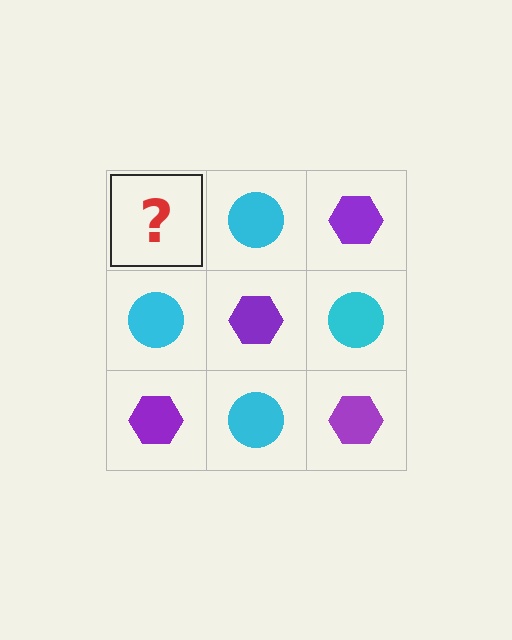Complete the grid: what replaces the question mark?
The question mark should be replaced with a purple hexagon.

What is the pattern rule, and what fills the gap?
The rule is that it alternates purple hexagon and cyan circle in a checkerboard pattern. The gap should be filled with a purple hexagon.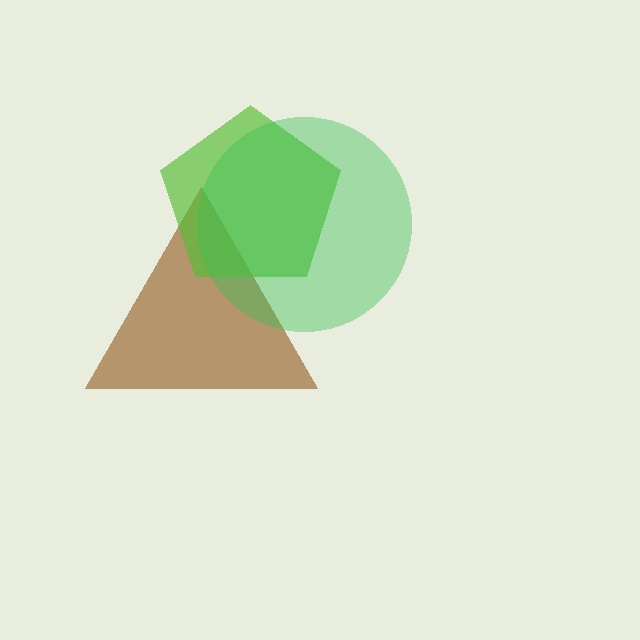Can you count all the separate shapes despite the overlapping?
Yes, there are 3 separate shapes.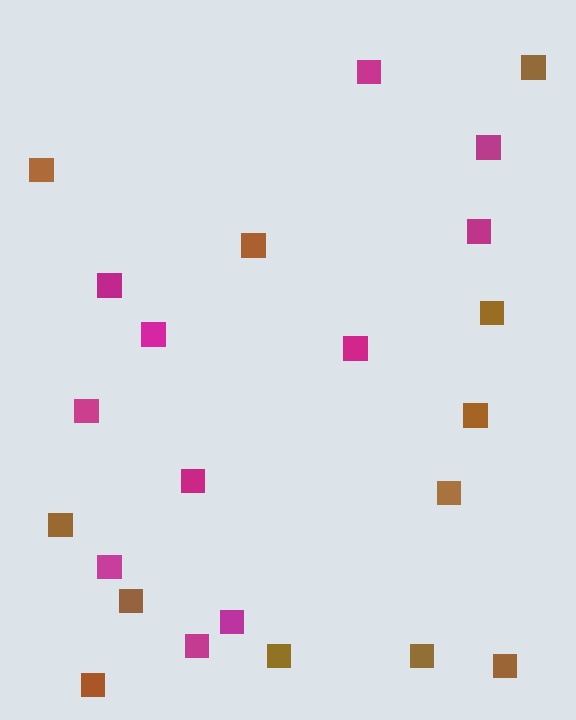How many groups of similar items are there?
There are 2 groups: one group of magenta squares (11) and one group of brown squares (12).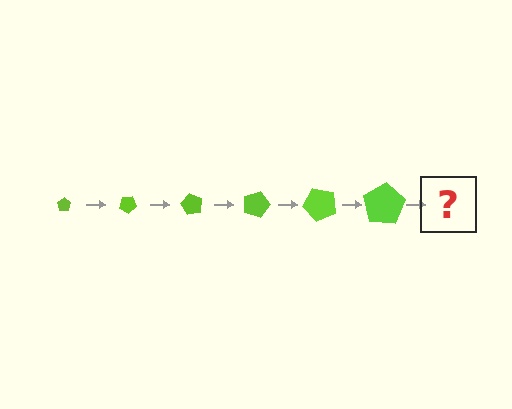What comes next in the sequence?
The next element should be a pentagon, larger than the previous one and rotated 180 degrees from the start.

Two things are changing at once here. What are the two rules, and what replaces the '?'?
The two rules are that the pentagon grows larger each step and it rotates 30 degrees each step. The '?' should be a pentagon, larger than the previous one and rotated 180 degrees from the start.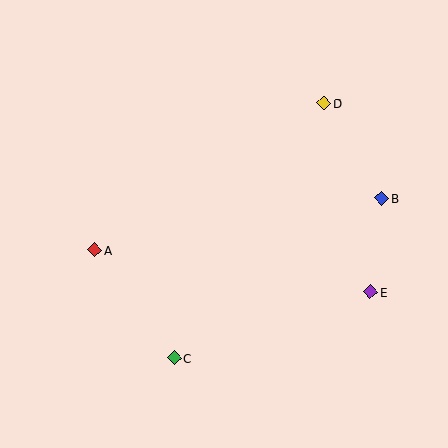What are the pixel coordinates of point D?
Point D is at (324, 103).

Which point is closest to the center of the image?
Point A at (95, 250) is closest to the center.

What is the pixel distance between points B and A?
The distance between B and A is 292 pixels.